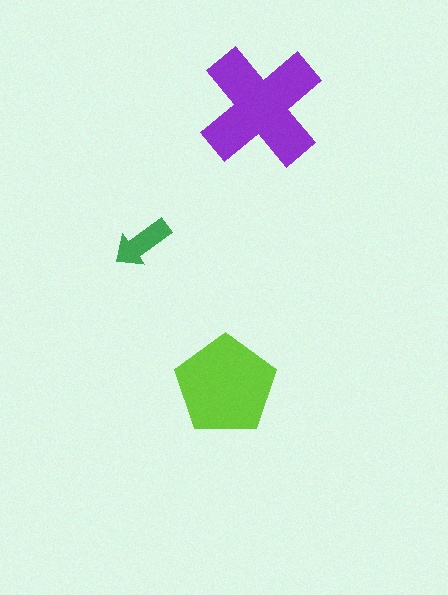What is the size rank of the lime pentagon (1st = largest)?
2nd.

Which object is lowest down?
The lime pentagon is bottommost.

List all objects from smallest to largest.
The green arrow, the lime pentagon, the purple cross.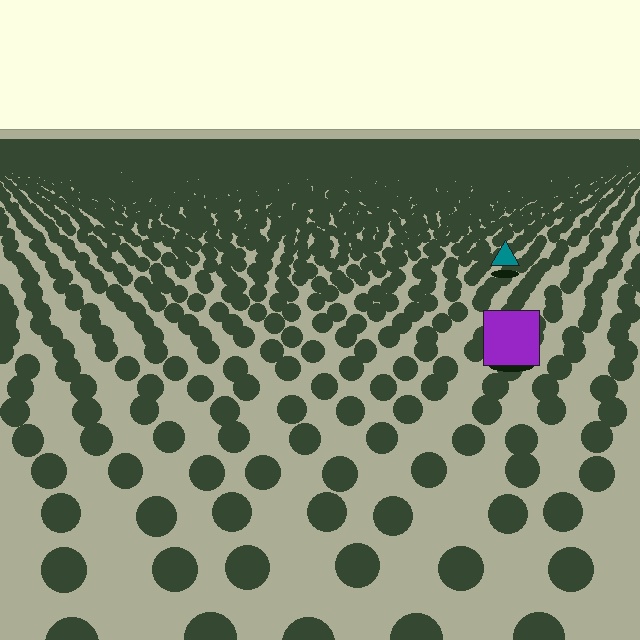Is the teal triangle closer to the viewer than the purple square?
No. The purple square is closer — you can tell from the texture gradient: the ground texture is coarser near it.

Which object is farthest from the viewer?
The teal triangle is farthest from the viewer. It appears smaller and the ground texture around it is denser.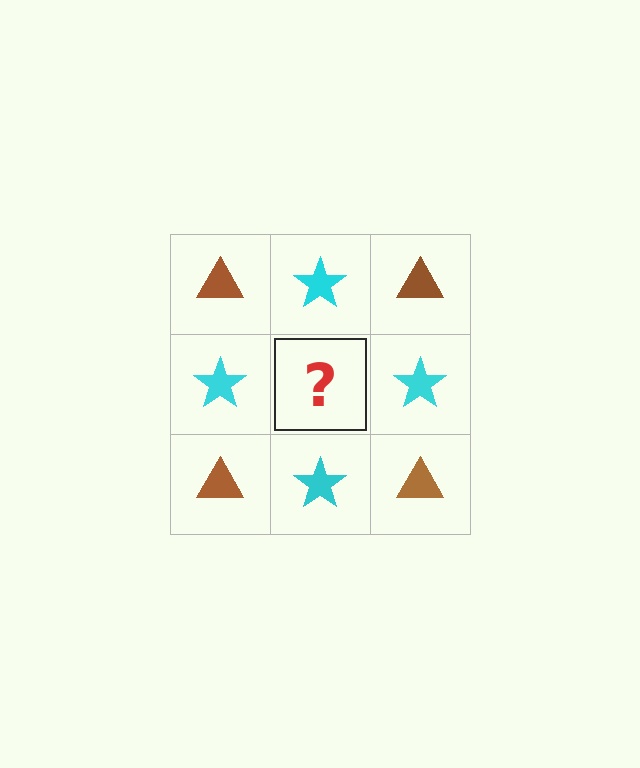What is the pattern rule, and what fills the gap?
The rule is that it alternates brown triangle and cyan star in a checkerboard pattern. The gap should be filled with a brown triangle.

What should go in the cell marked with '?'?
The missing cell should contain a brown triangle.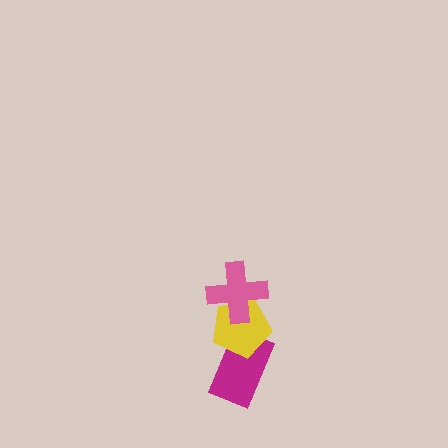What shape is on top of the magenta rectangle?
The yellow pentagon is on top of the magenta rectangle.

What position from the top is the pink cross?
The pink cross is 1st from the top.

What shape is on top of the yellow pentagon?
The pink cross is on top of the yellow pentagon.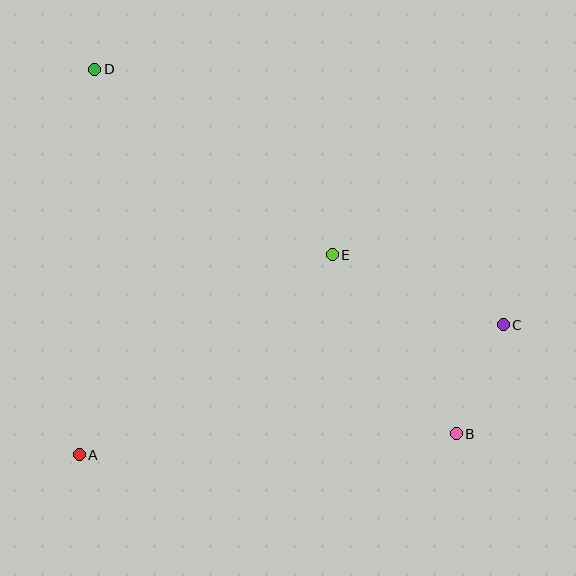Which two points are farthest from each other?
Points B and D are farthest from each other.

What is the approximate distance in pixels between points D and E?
The distance between D and E is approximately 301 pixels.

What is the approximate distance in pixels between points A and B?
The distance between A and B is approximately 378 pixels.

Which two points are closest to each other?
Points B and C are closest to each other.